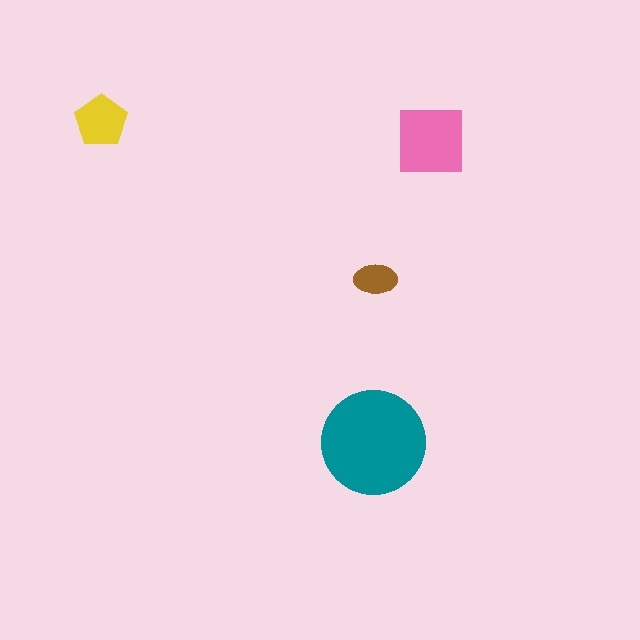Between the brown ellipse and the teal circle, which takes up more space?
The teal circle.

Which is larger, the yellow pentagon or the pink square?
The pink square.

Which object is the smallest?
The brown ellipse.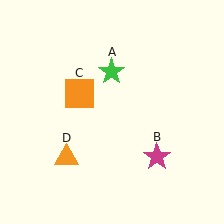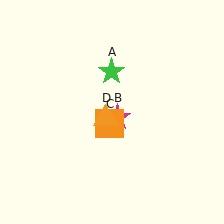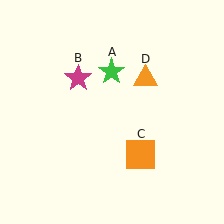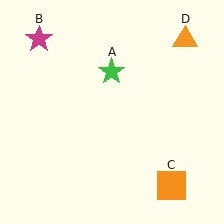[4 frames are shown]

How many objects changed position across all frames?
3 objects changed position: magenta star (object B), orange square (object C), orange triangle (object D).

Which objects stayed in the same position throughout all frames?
Green star (object A) remained stationary.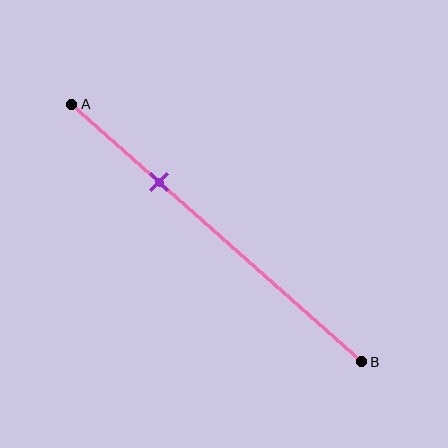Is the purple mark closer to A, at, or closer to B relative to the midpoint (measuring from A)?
The purple mark is closer to point A than the midpoint of segment AB.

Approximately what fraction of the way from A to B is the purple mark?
The purple mark is approximately 30% of the way from A to B.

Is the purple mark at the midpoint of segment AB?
No, the mark is at about 30% from A, not at the 50% midpoint.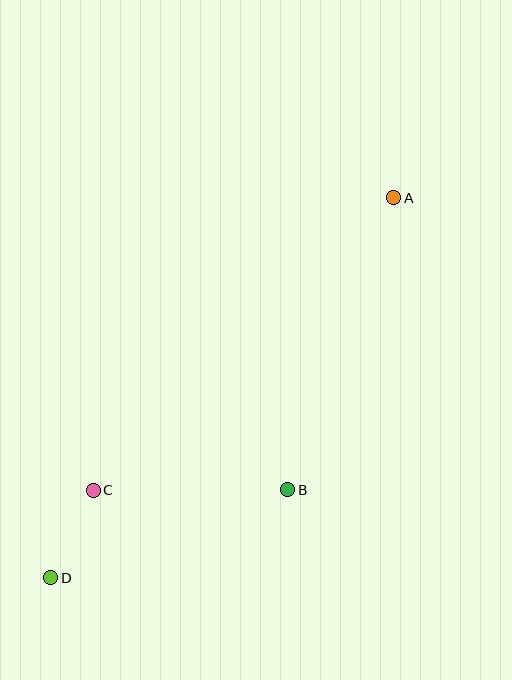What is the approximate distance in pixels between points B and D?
The distance between B and D is approximately 253 pixels.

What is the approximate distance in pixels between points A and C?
The distance between A and C is approximately 419 pixels.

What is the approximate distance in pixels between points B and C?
The distance between B and C is approximately 195 pixels.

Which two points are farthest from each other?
Points A and D are farthest from each other.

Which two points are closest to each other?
Points C and D are closest to each other.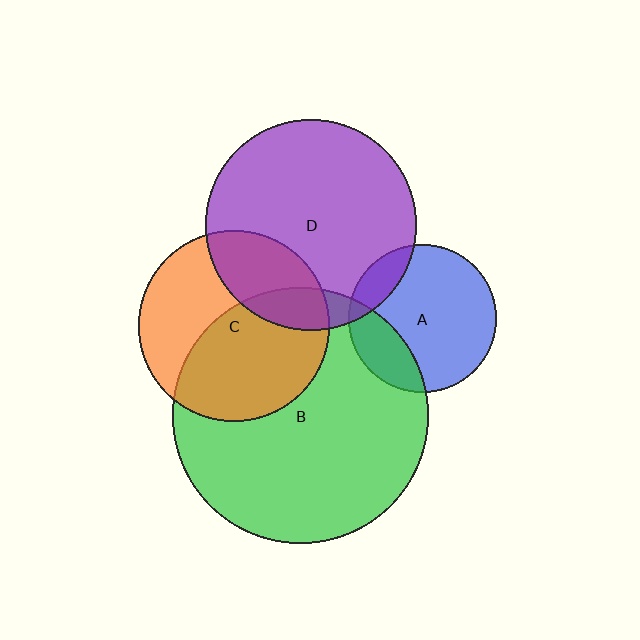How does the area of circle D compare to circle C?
Approximately 1.2 times.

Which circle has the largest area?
Circle B (green).